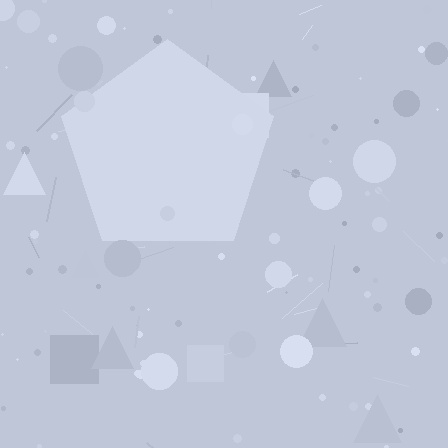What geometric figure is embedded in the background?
A pentagon is embedded in the background.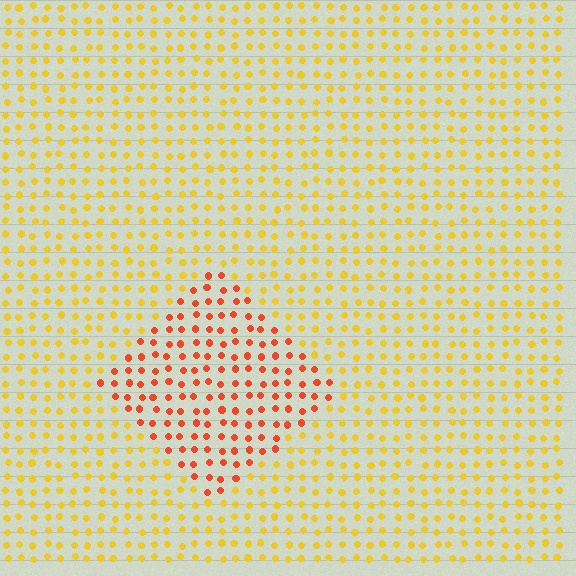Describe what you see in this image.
The image is filled with small yellow elements in a uniform arrangement. A diamond-shaped region is visible where the elements are tinted to a slightly different hue, forming a subtle color boundary.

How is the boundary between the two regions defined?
The boundary is defined purely by a slight shift in hue (about 40 degrees). Spacing, size, and orientation are identical on both sides.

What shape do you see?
I see a diamond.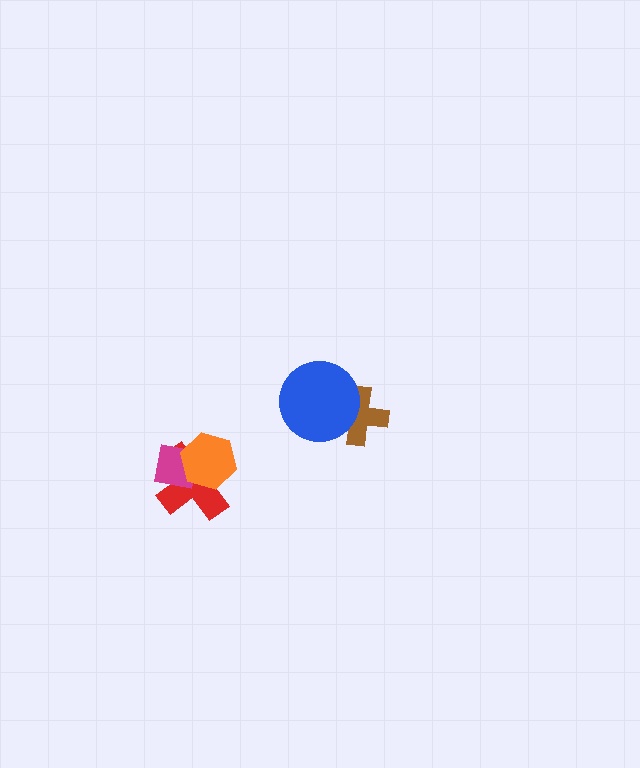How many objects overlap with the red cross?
2 objects overlap with the red cross.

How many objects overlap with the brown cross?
1 object overlaps with the brown cross.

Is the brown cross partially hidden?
Yes, it is partially covered by another shape.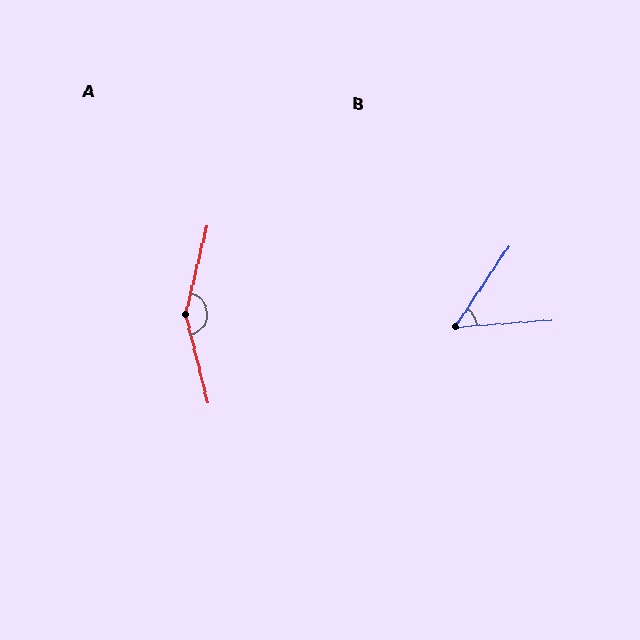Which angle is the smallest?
B, at approximately 52 degrees.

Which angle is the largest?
A, at approximately 152 degrees.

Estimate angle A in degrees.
Approximately 152 degrees.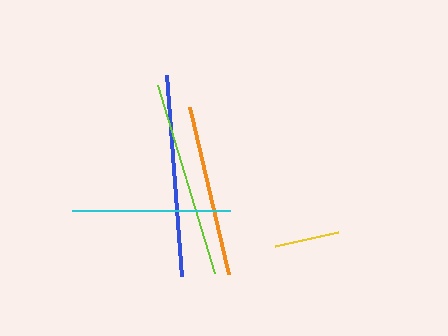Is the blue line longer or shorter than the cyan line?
The blue line is longer than the cyan line.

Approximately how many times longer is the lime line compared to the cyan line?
The lime line is approximately 1.2 times the length of the cyan line.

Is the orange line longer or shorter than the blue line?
The blue line is longer than the orange line.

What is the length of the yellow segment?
The yellow segment is approximately 64 pixels long.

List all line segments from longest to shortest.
From longest to shortest: blue, lime, orange, cyan, yellow.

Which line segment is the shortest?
The yellow line is the shortest at approximately 64 pixels.